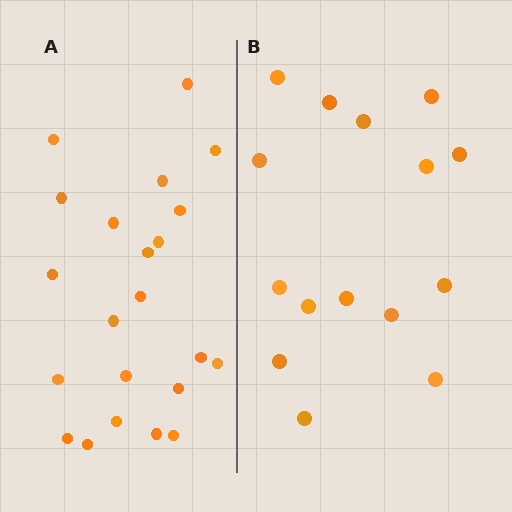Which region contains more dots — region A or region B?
Region A (the left region) has more dots.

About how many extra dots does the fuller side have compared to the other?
Region A has roughly 8 or so more dots than region B.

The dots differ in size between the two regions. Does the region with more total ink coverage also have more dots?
No. Region B has more total ink coverage because its dots are larger, but region A actually contains more individual dots. Total area can be misleading — the number of items is what matters here.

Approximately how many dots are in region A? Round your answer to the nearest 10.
About 20 dots. (The exact count is 22, which rounds to 20.)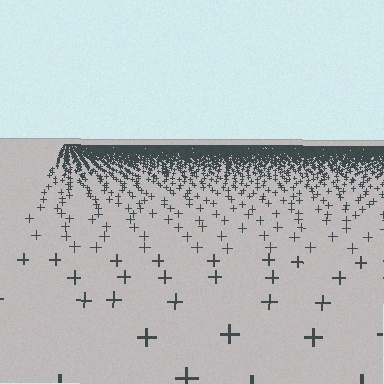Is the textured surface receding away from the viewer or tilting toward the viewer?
The surface is receding away from the viewer. Texture elements get smaller and denser toward the top.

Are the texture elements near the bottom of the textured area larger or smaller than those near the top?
Larger. Near the bottom, elements are closer to the viewer and appear at a bigger on-screen size.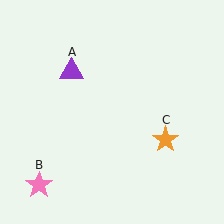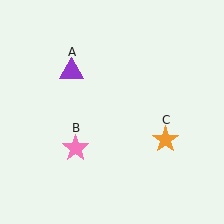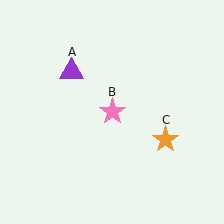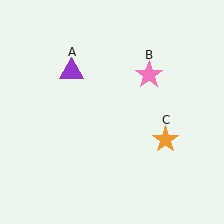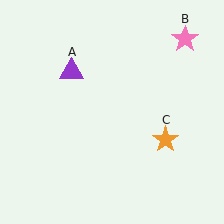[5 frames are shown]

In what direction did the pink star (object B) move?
The pink star (object B) moved up and to the right.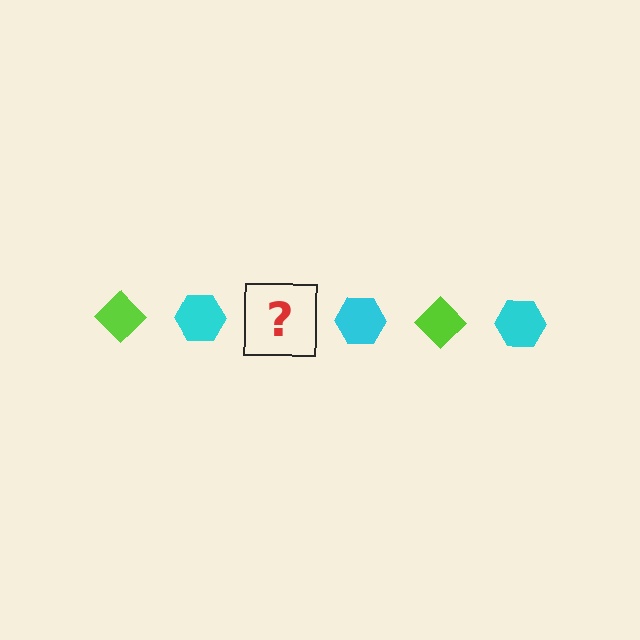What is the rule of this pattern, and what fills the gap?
The rule is that the pattern alternates between lime diamond and cyan hexagon. The gap should be filled with a lime diamond.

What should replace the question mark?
The question mark should be replaced with a lime diamond.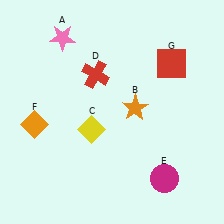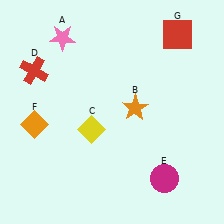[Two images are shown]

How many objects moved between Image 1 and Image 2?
2 objects moved between the two images.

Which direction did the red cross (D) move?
The red cross (D) moved left.